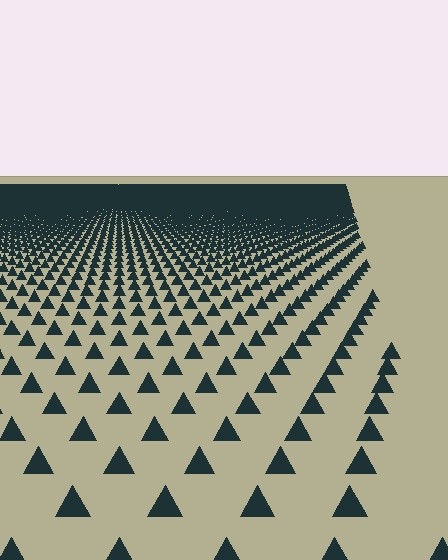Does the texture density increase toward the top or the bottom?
Density increases toward the top.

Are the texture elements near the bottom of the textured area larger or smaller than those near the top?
Larger. Near the bottom, elements are closer to the viewer and appear at a bigger on-screen size.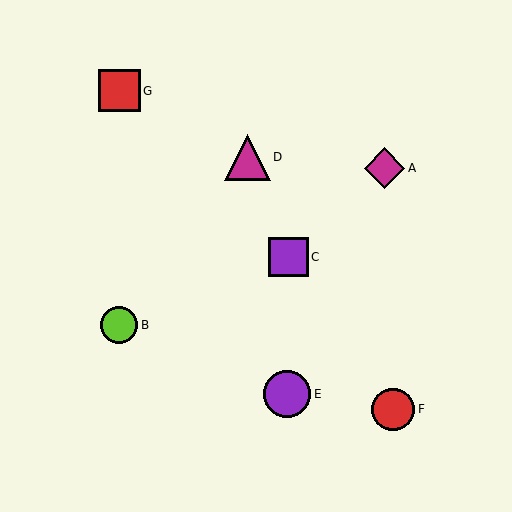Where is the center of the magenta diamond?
The center of the magenta diamond is at (385, 168).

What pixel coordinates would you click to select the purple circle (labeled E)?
Click at (287, 394) to select the purple circle E.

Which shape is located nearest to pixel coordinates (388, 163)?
The magenta diamond (labeled A) at (385, 168) is nearest to that location.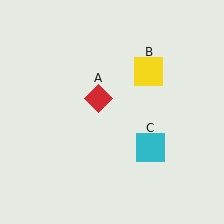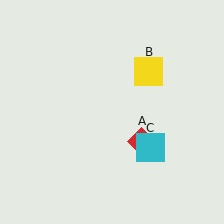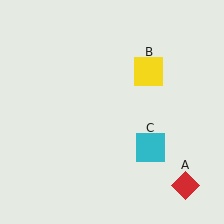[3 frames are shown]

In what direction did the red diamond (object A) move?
The red diamond (object A) moved down and to the right.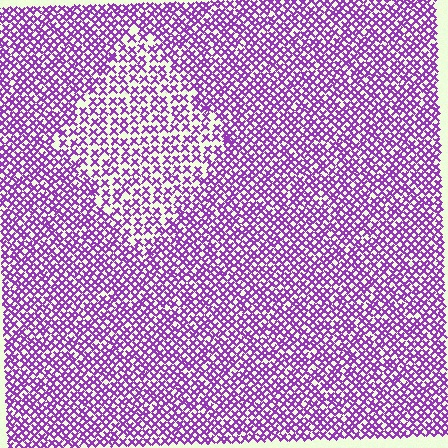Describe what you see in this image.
The image contains small purple elements arranged at two different densities. A diamond-shaped region is visible where the elements are less densely packed than the surrounding area.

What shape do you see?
I see a diamond.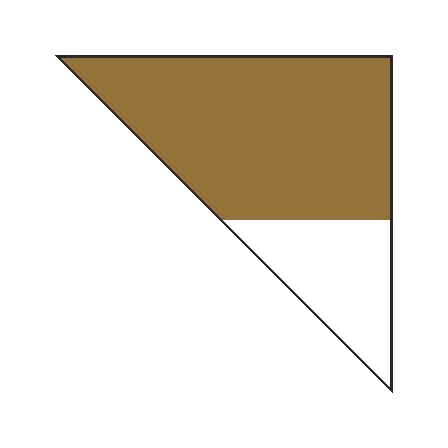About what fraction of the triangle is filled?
About three quarters (3/4).